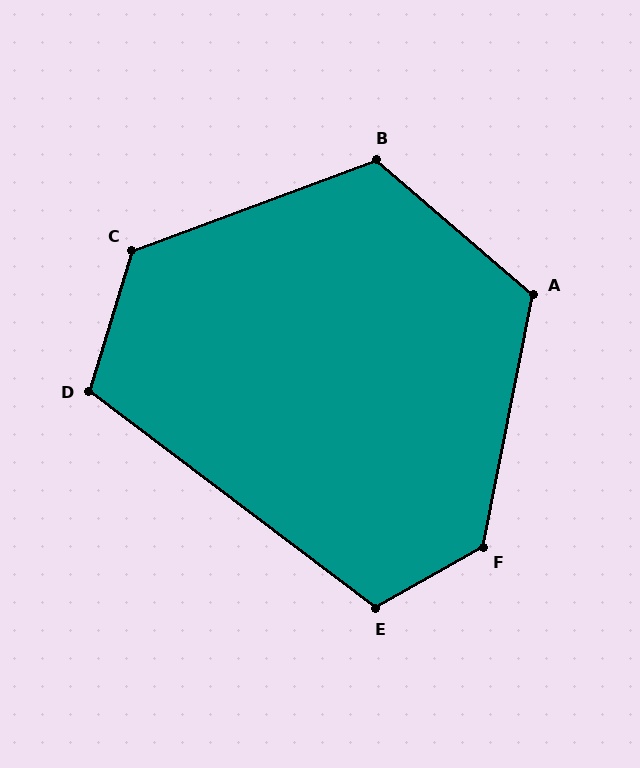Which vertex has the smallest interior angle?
D, at approximately 110 degrees.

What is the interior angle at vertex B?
Approximately 119 degrees (obtuse).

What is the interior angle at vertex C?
Approximately 127 degrees (obtuse).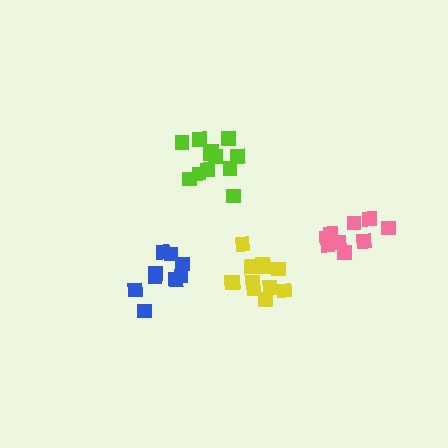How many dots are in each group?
Group 1: 12 dots, Group 2: 12 dots, Group 3: 9 dots, Group 4: 9 dots (42 total).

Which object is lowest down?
The yellow cluster is bottommost.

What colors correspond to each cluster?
The clusters are colored: lime, yellow, blue, pink.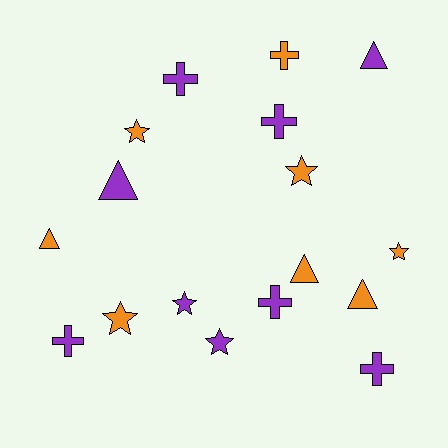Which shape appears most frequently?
Star, with 6 objects.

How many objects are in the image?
There are 17 objects.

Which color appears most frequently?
Purple, with 9 objects.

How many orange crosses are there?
There is 1 orange cross.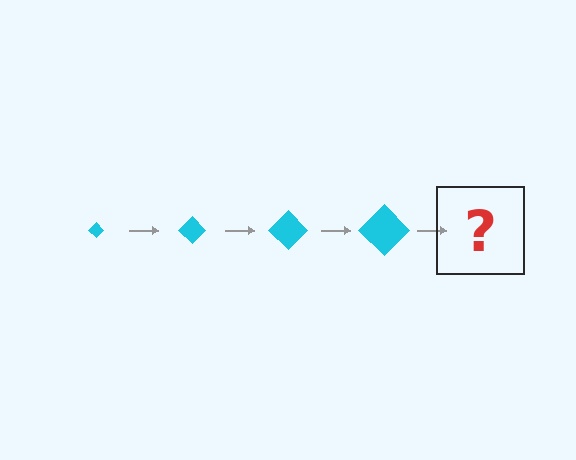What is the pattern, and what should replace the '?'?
The pattern is that the diamond gets progressively larger each step. The '?' should be a cyan diamond, larger than the previous one.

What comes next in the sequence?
The next element should be a cyan diamond, larger than the previous one.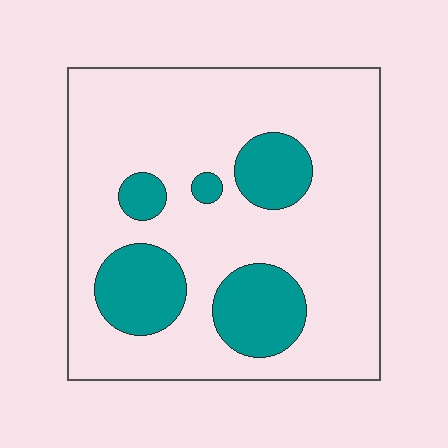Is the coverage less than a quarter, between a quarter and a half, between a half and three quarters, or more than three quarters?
Less than a quarter.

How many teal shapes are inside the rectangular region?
5.